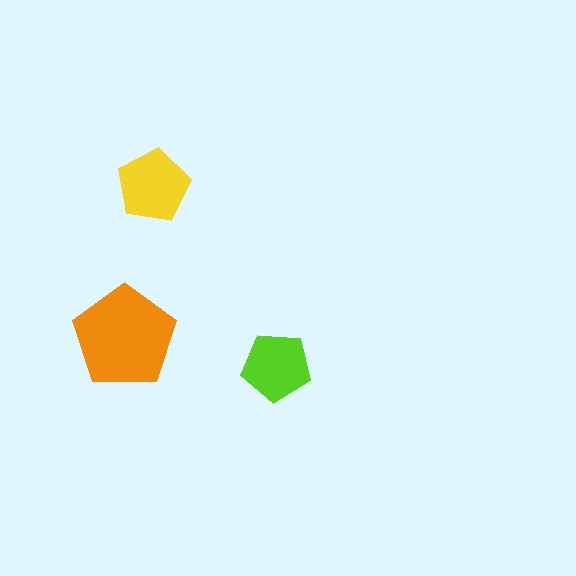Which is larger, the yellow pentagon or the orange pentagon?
The orange one.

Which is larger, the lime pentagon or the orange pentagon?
The orange one.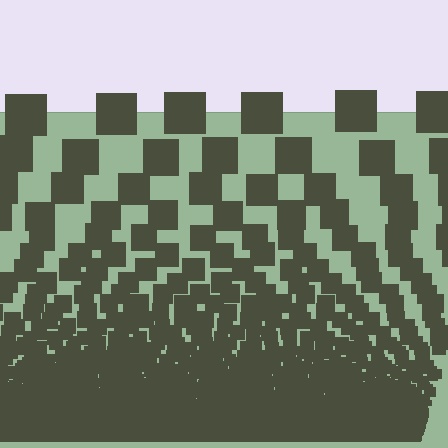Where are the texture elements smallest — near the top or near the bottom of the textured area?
Near the bottom.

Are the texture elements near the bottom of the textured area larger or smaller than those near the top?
Smaller. The gradient is inverted — elements near the bottom are smaller and denser.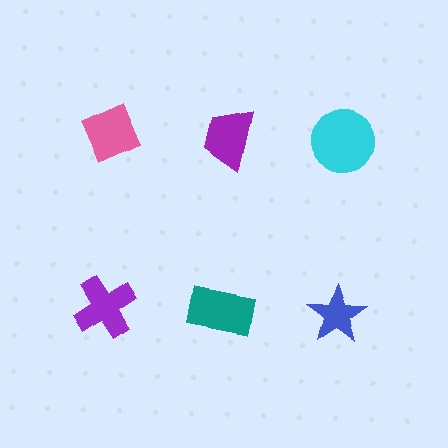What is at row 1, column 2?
A purple trapezoid.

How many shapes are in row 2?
3 shapes.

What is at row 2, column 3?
A blue star.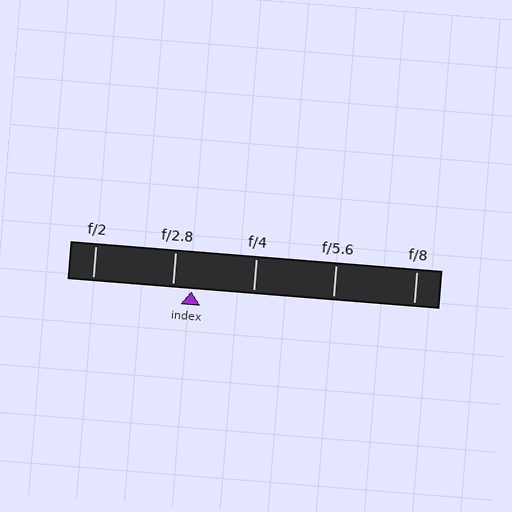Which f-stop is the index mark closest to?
The index mark is closest to f/2.8.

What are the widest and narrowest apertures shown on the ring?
The widest aperture shown is f/2 and the narrowest is f/8.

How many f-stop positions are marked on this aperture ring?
There are 5 f-stop positions marked.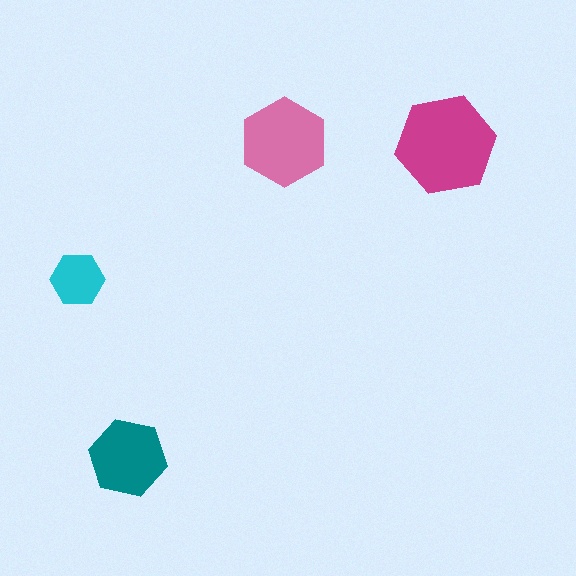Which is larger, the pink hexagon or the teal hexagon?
The pink one.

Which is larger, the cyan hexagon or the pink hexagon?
The pink one.